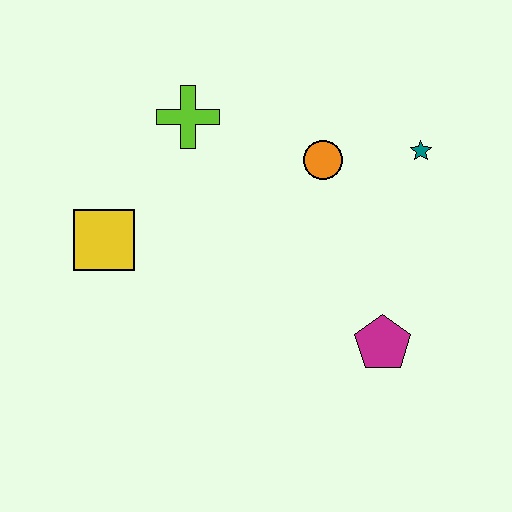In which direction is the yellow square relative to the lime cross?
The yellow square is below the lime cross.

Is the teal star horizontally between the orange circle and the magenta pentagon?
No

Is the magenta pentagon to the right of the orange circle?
Yes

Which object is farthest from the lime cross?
The magenta pentagon is farthest from the lime cross.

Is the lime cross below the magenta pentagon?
No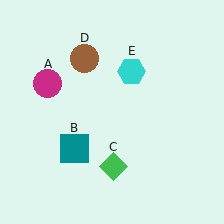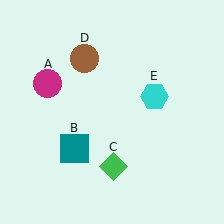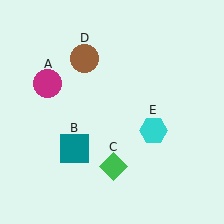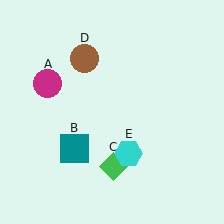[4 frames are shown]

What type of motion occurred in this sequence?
The cyan hexagon (object E) rotated clockwise around the center of the scene.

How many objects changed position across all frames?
1 object changed position: cyan hexagon (object E).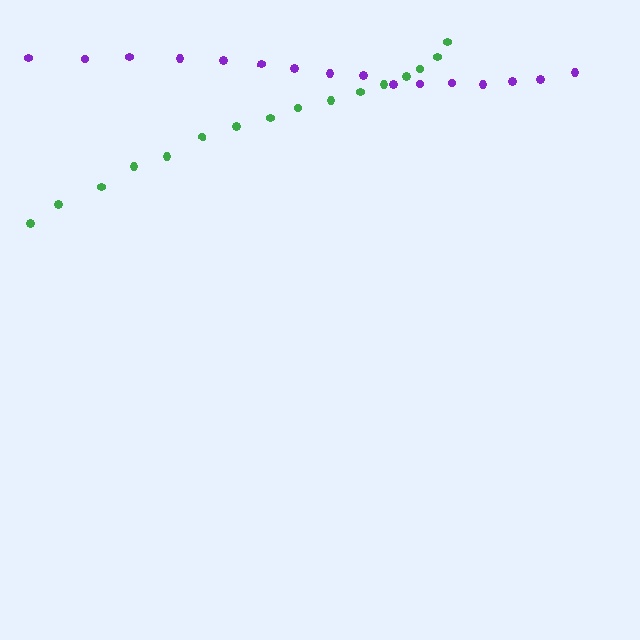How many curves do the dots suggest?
There are 2 distinct paths.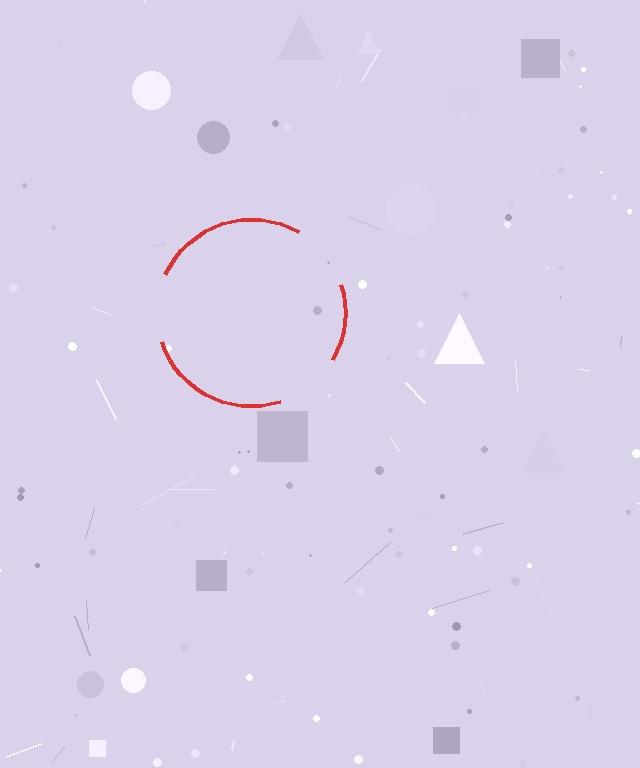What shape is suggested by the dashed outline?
The dashed outline suggests a circle.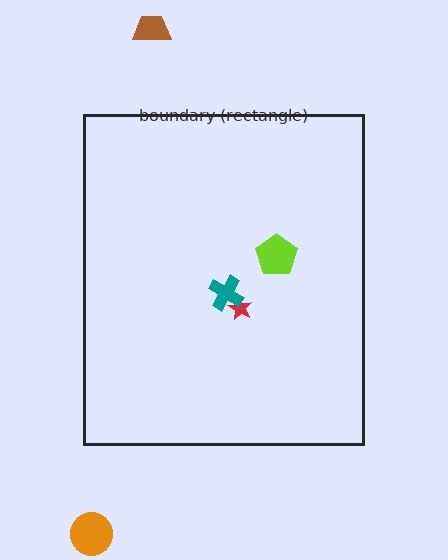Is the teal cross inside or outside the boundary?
Inside.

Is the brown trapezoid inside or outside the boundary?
Outside.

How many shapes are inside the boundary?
3 inside, 2 outside.